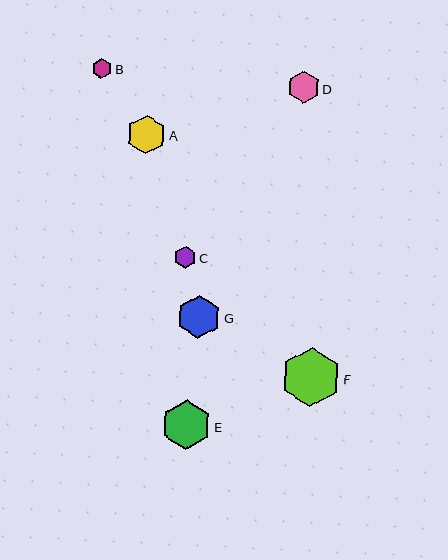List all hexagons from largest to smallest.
From largest to smallest: F, E, G, A, D, C, B.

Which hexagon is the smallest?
Hexagon B is the smallest with a size of approximately 20 pixels.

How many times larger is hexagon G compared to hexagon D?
Hexagon G is approximately 1.3 times the size of hexagon D.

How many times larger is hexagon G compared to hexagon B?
Hexagon G is approximately 2.2 times the size of hexagon B.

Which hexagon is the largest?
Hexagon F is the largest with a size of approximately 59 pixels.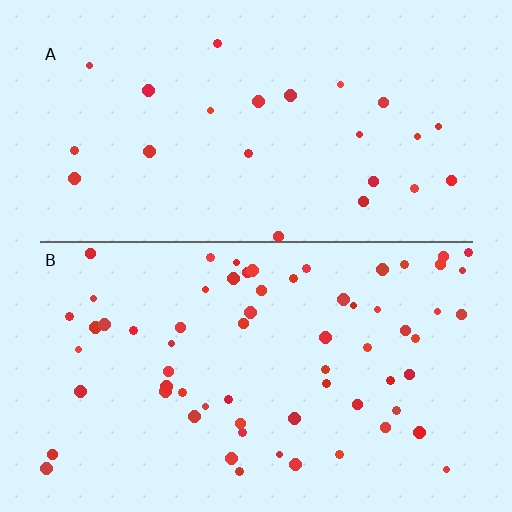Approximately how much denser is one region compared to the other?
Approximately 2.7× — region B over region A.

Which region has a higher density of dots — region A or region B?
B (the bottom).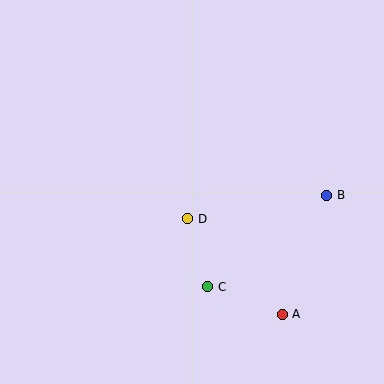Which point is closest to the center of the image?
Point D at (188, 219) is closest to the center.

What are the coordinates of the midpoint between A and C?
The midpoint between A and C is at (245, 300).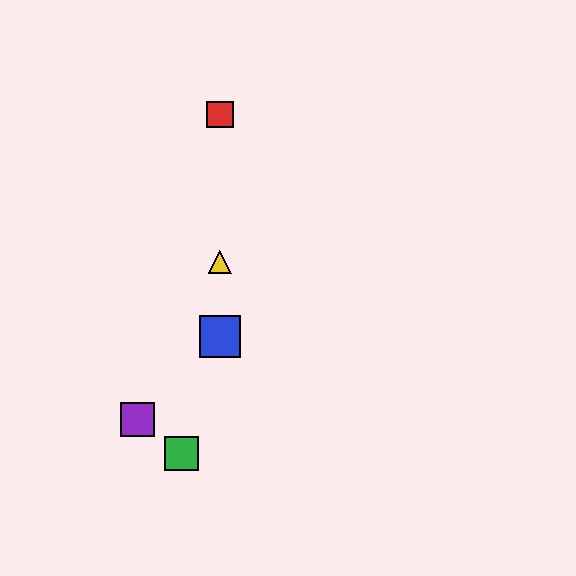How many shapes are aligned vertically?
3 shapes (the red square, the blue square, the yellow triangle) are aligned vertically.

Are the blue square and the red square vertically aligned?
Yes, both are at x≈220.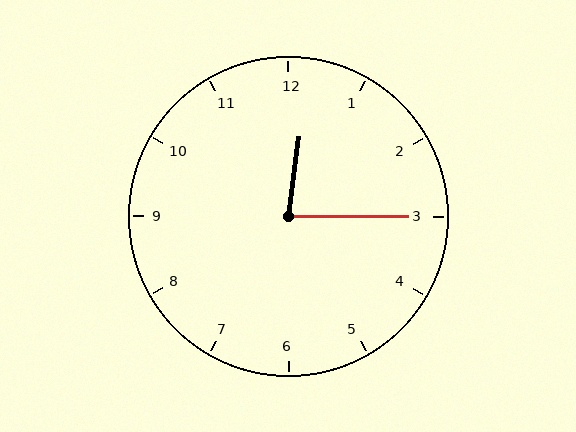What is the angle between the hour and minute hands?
Approximately 82 degrees.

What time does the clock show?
12:15.